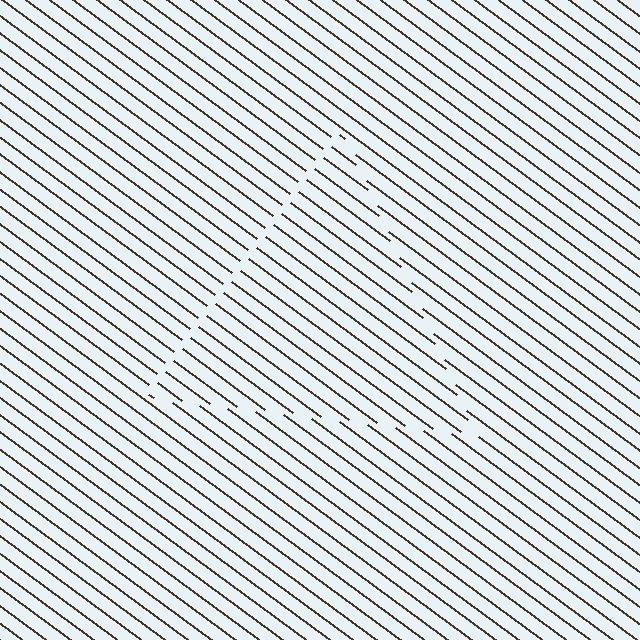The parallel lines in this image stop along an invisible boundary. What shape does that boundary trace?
An illusory triangle. The interior of the shape contains the same grating, shifted by half a period — the contour is defined by the phase discontinuity where line-ends from the inner and outer gratings abut.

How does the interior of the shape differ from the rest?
The interior of the shape contains the same grating, shifted by half a period — the contour is defined by the phase discontinuity where line-ends from the inner and outer gratings abut.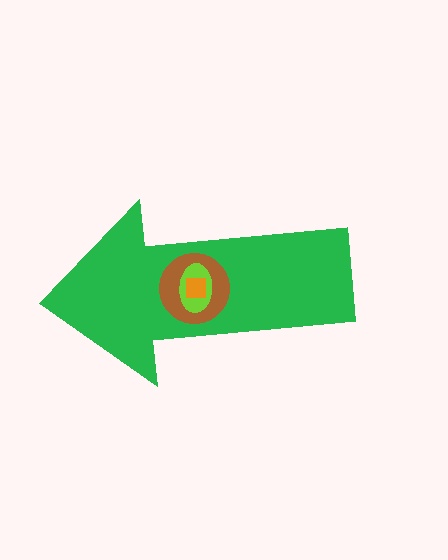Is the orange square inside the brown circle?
Yes.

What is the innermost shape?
The orange square.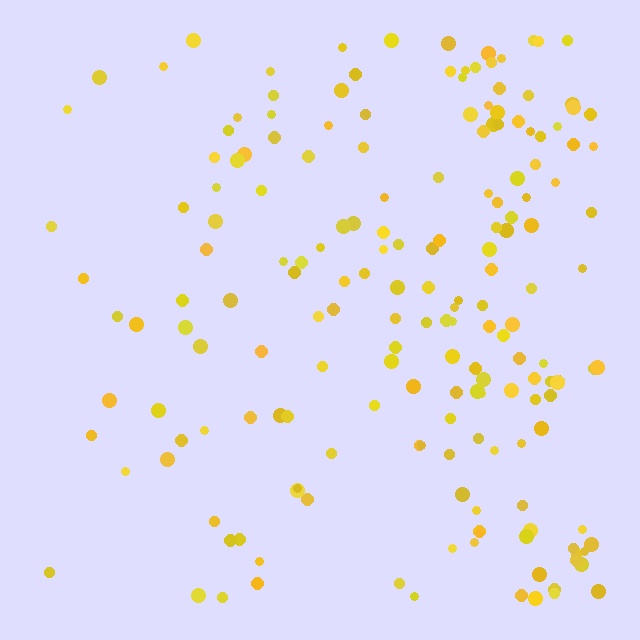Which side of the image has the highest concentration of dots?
The right.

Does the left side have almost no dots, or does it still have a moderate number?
Still a moderate number, just noticeably fewer than the right.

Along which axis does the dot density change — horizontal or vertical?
Horizontal.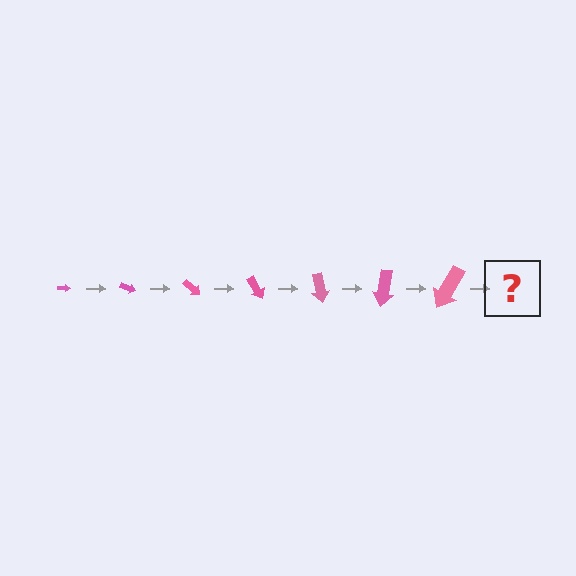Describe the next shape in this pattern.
It should be an arrow, larger than the previous one and rotated 140 degrees from the start.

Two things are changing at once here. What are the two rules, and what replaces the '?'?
The two rules are that the arrow grows larger each step and it rotates 20 degrees each step. The '?' should be an arrow, larger than the previous one and rotated 140 degrees from the start.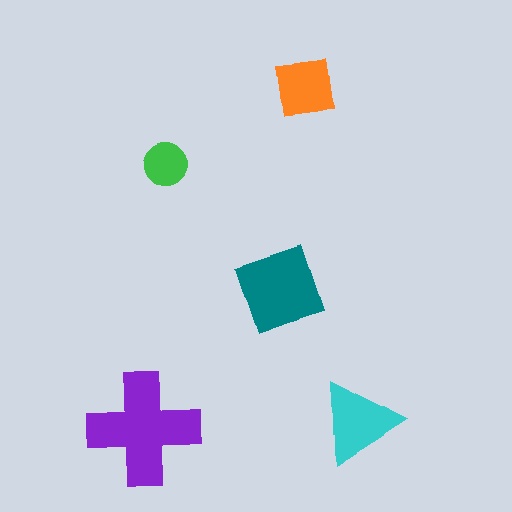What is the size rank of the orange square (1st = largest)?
4th.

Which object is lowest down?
The cyan triangle is bottommost.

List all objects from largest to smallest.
The purple cross, the teal diamond, the cyan triangle, the orange square, the green circle.